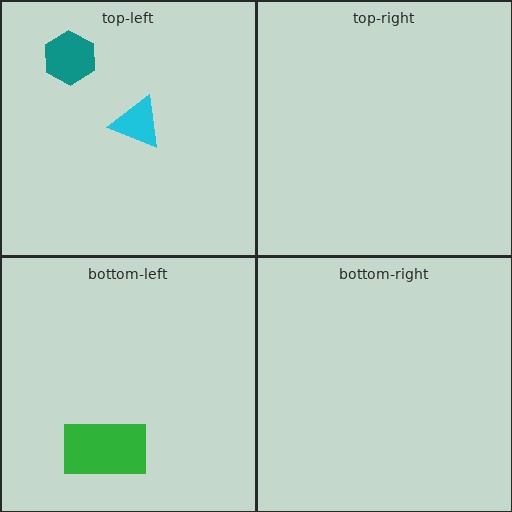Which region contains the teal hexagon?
The top-left region.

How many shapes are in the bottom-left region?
1.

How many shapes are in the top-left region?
2.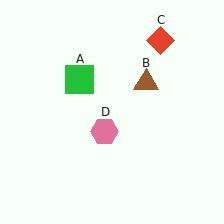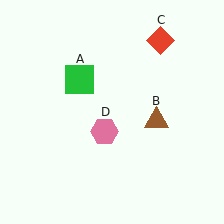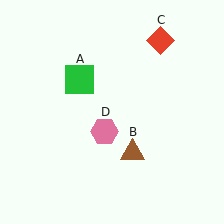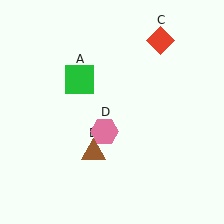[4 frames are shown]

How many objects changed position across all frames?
1 object changed position: brown triangle (object B).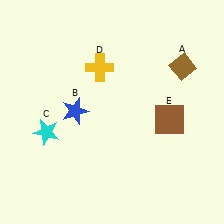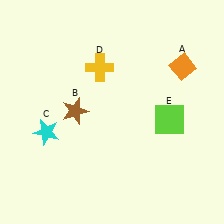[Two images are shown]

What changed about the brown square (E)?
In Image 1, E is brown. In Image 2, it changed to lime.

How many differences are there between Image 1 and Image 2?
There are 3 differences between the two images.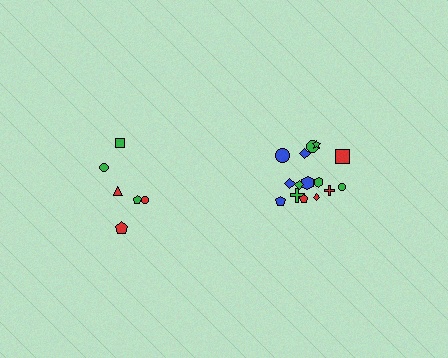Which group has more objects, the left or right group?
The right group.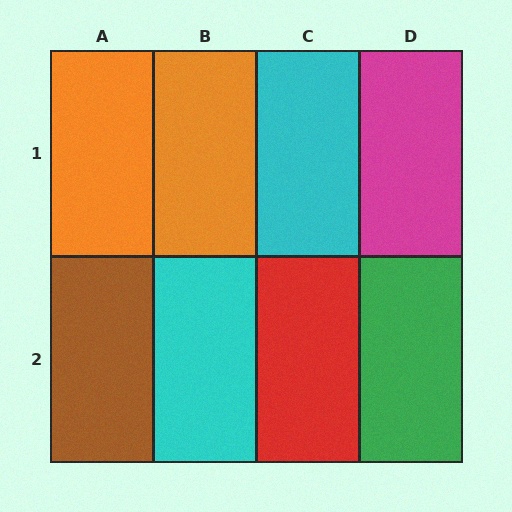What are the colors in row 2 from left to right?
Brown, cyan, red, green.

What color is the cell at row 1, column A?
Orange.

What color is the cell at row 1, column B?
Orange.